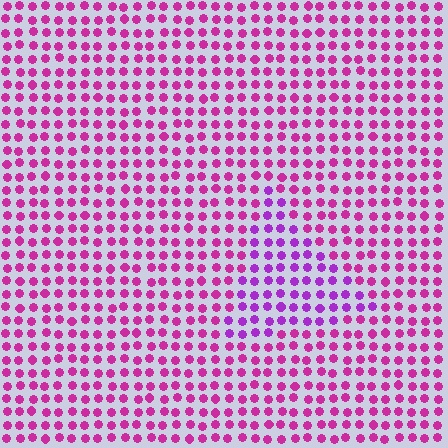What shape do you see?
I see a triangle.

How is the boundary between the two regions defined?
The boundary is defined purely by a slight shift in hue (about 30 degrees). Spacing, size, and orientation are identical on both sides.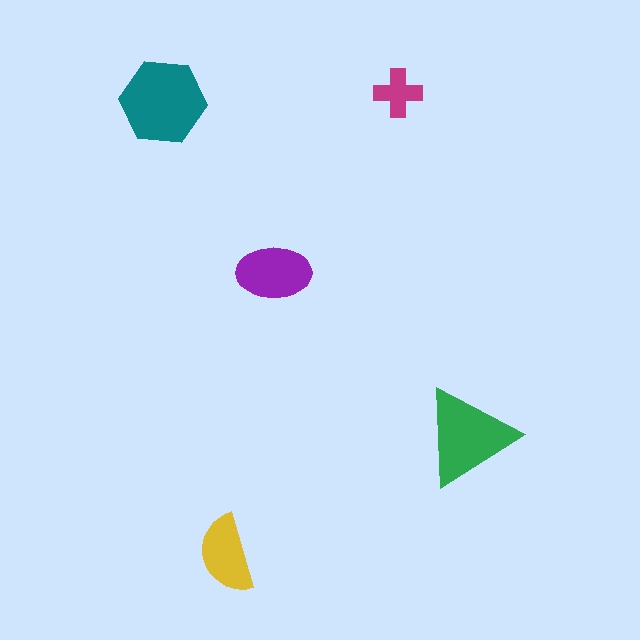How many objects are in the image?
There are 5 objects in the image.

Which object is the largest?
The teal hexagon.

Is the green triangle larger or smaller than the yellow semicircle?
Larger.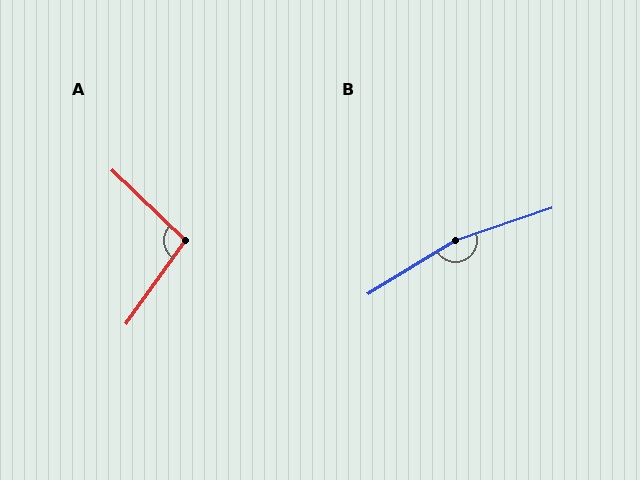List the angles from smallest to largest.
A (98°), B (167°).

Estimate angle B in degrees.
Approximately 167 degrees.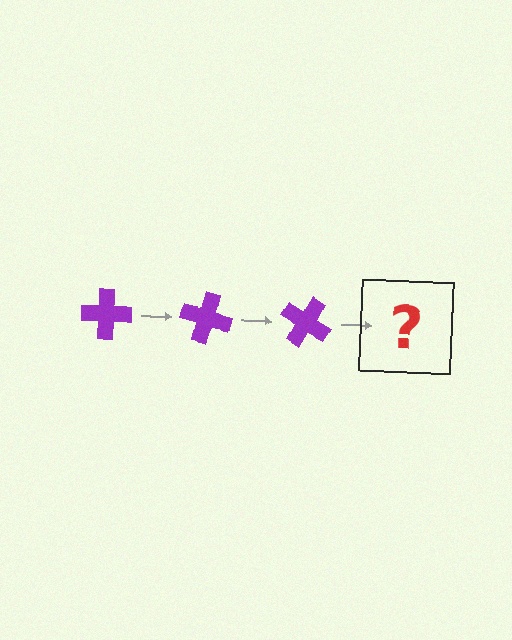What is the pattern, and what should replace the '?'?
The pattern is that the cross rotates 15 degrees each step. The '?' should be a purple cross rotated 45 degrees.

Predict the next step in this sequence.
The next step is a purple cross rotated 45 degrees.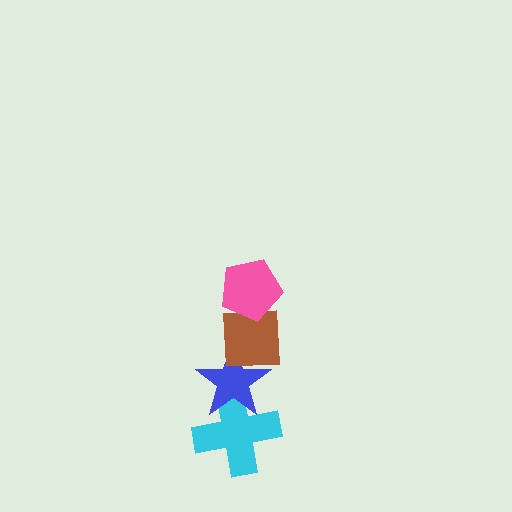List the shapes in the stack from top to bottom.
From top to bottom: the pink pentagon, the brown square, the blue star, the cyan cross.